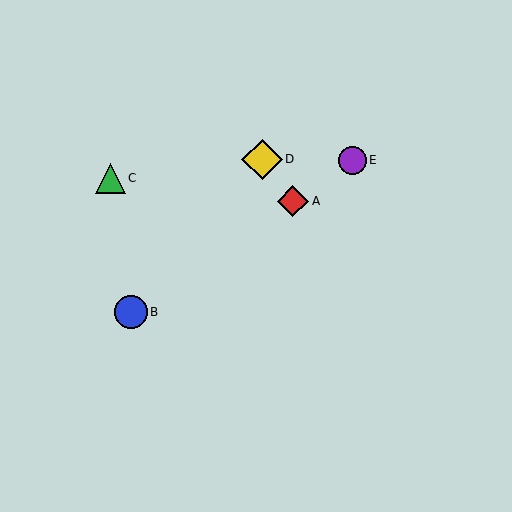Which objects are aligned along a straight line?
Objects A, B, E are aligned along a straight line.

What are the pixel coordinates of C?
Object C is at (111, 178).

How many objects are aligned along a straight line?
3 objects (A, B, E) are aligned along a straight line.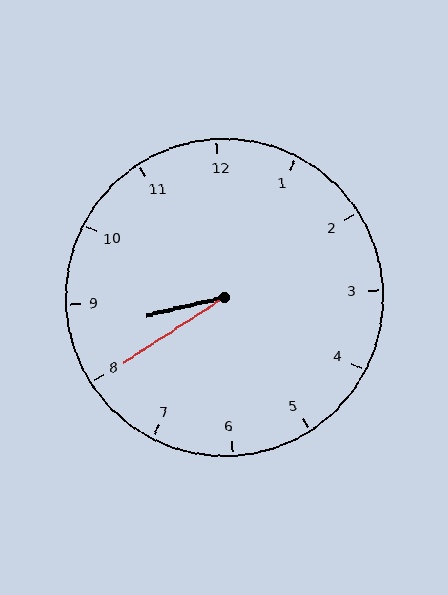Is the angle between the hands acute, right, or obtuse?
It is acute.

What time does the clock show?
8:40.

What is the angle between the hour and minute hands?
Approximately 20 degrees.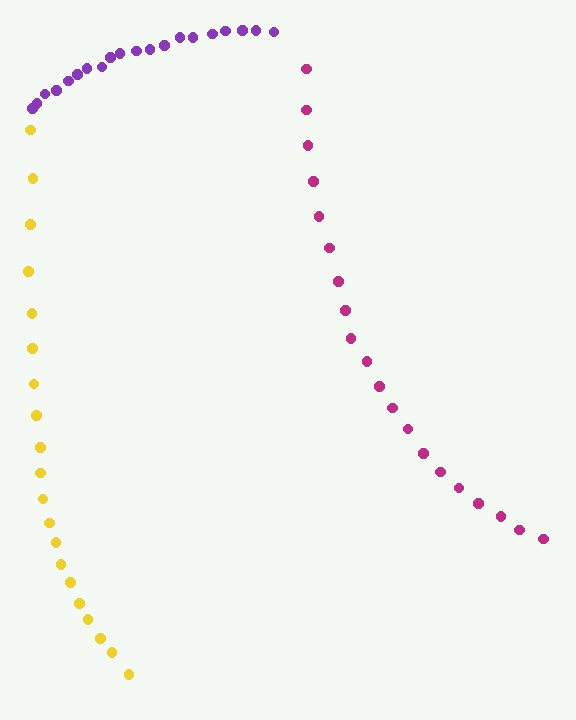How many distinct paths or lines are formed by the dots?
There are 3 distinct paths.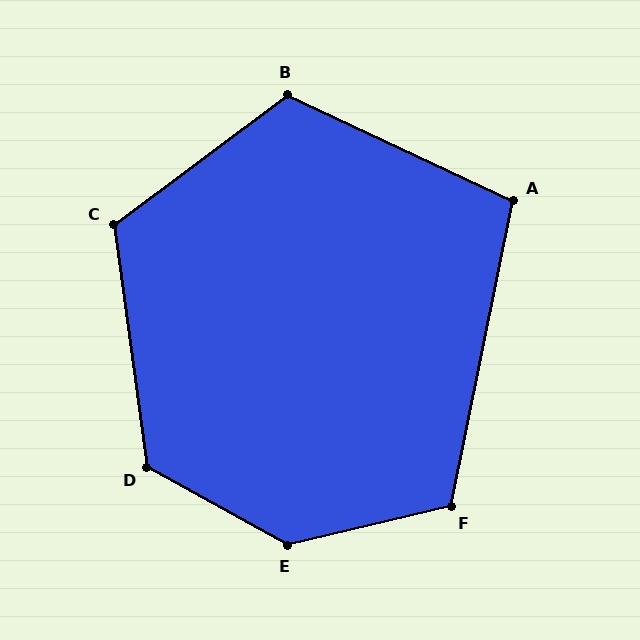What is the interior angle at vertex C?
Approximately 119 degrees (obtuse).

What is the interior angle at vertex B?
Approximately 118 degrees (obtuse).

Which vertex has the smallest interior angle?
A, at approximately 104 degrees.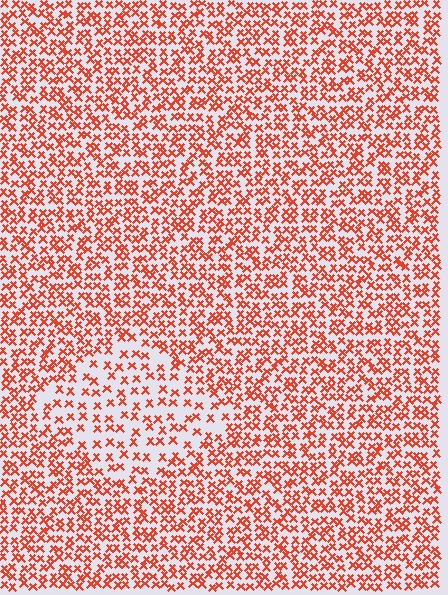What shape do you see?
I see a diamond.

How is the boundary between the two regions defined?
The boundary is defined by a change in element density (approximately 1.9x ratio). All elements are the same color, size, and shape.